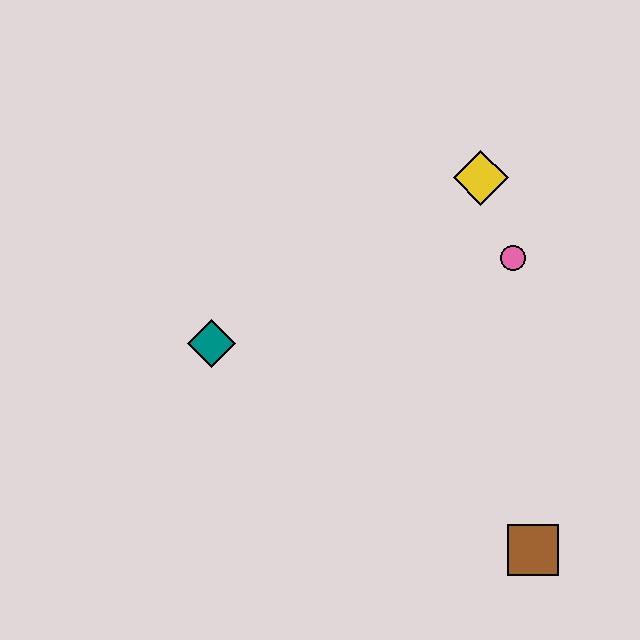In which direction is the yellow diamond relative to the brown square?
The yellow diamond is above the brown square.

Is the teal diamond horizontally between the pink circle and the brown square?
No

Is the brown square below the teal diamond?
Yes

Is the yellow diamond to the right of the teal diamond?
Yes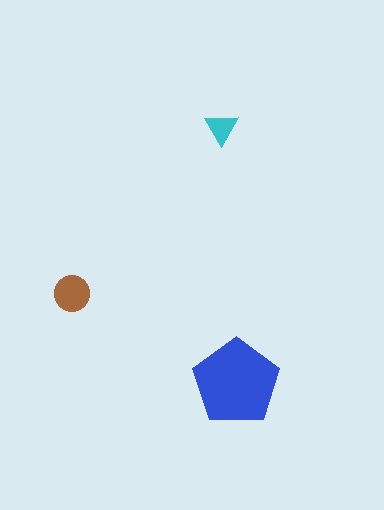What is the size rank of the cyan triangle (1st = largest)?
3rd.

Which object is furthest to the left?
The brown circle is leftmost.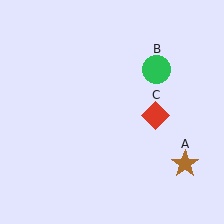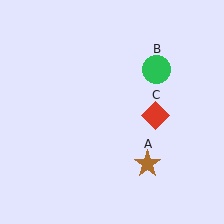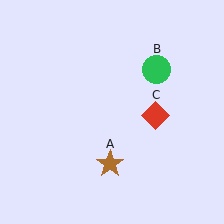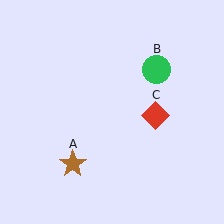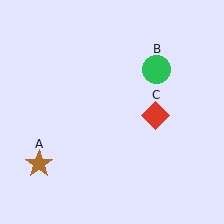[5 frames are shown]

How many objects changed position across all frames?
1 object changed position: brown star (object A).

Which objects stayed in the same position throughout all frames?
Green circle (object B) and red diamond (object C) remained stationary.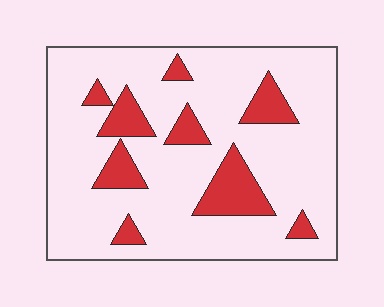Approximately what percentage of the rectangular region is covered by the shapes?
Approximately 20%.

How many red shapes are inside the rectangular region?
9.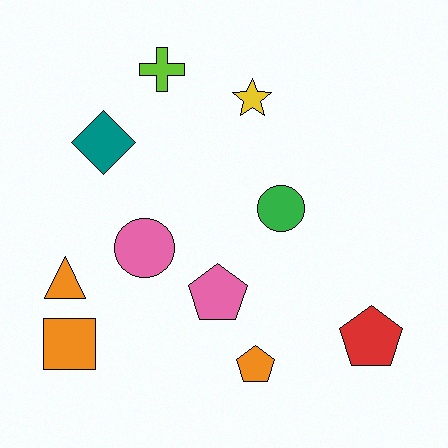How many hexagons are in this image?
There are no hexagons.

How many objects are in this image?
There are 10 objects.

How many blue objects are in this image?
There are no blue objects.